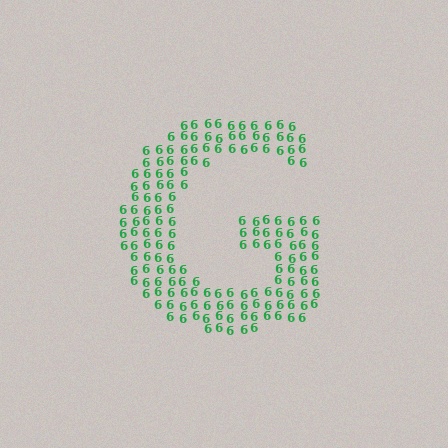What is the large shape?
The large shape is the letter G.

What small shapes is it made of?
It is made of small digit 6's.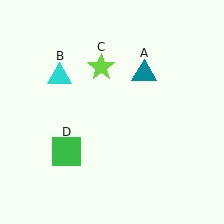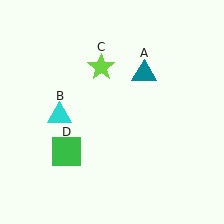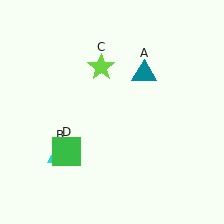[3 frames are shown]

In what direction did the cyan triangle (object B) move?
The cyan triangle (object B) moved down.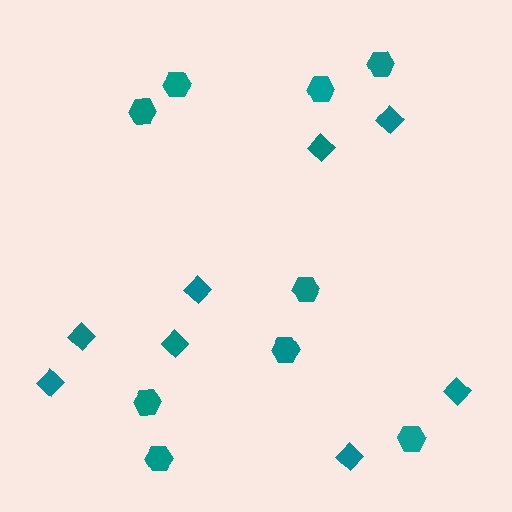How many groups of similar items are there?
There are 2 groups: one group of hexagons (9) and one group of diamonds (8).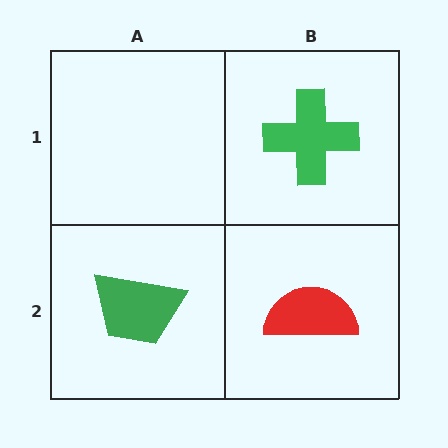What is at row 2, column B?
A red semicircle.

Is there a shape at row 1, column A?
No, that cell is empty.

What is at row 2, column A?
A green trapezoid.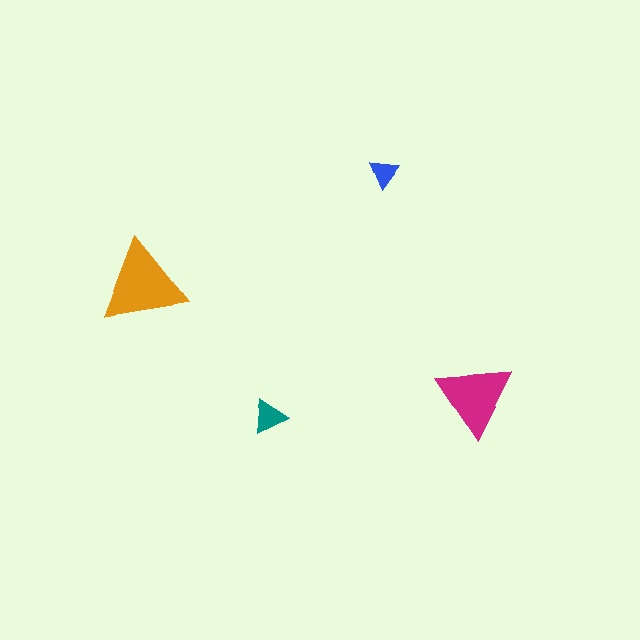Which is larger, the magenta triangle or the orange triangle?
The orange one.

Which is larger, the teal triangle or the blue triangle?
The teal one.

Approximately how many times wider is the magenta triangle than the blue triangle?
About 2.5 times wider.